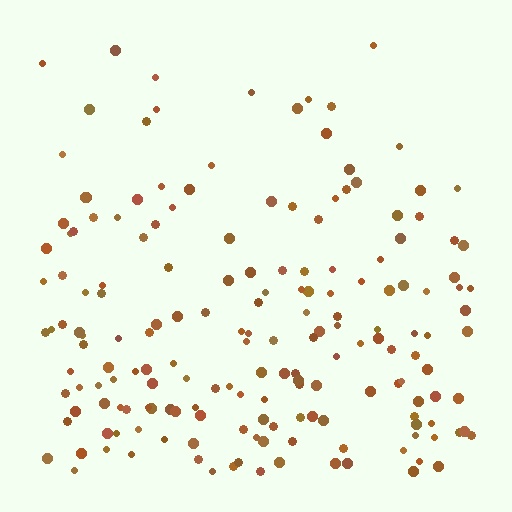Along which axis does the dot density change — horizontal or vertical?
Vertical.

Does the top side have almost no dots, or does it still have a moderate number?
Still a moderate number, just noticeably fewer than the bottom.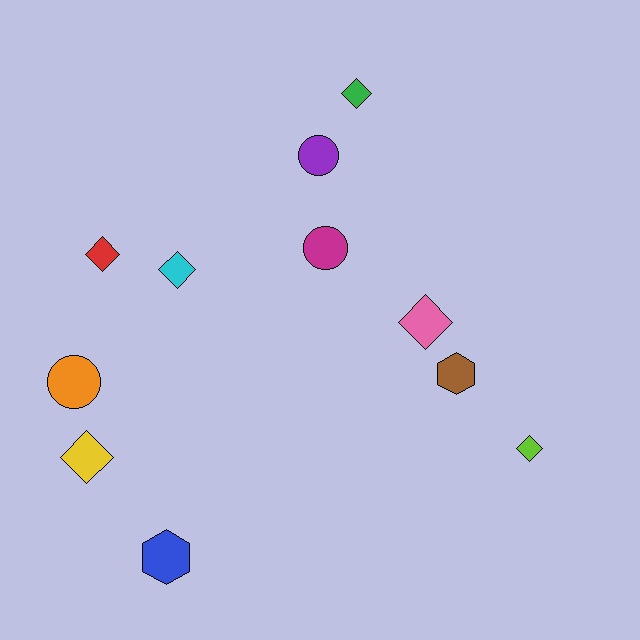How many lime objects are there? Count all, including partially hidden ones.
There is 1 lime object.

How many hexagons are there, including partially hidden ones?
There are 2 hexagons.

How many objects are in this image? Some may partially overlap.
There are 11 objects.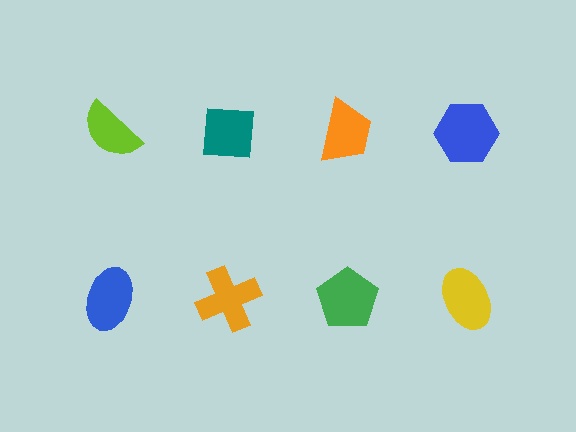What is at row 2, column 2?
An orange cross.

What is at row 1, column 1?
A lime semicircle.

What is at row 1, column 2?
A teal square.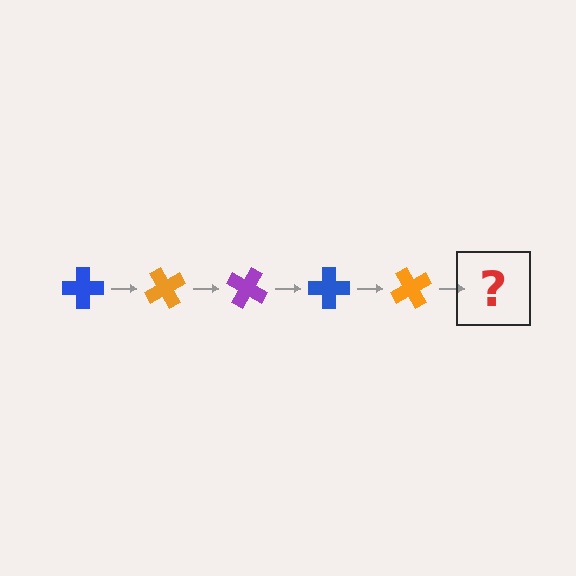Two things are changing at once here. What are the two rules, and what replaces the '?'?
The two rules are that it rotates 60 degrees each step and the color cycles through blue, orange, and purple. The '?' should be a purple cross, rotated 300 degrees from the start.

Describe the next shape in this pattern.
It should be a purple cross, rotated 300 degrees from the start.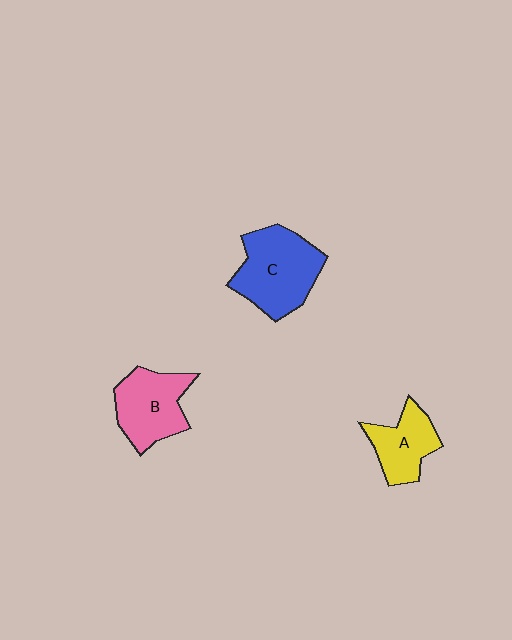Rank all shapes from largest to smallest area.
From largest to smallest: C (blue), B (pink), A (yellow).